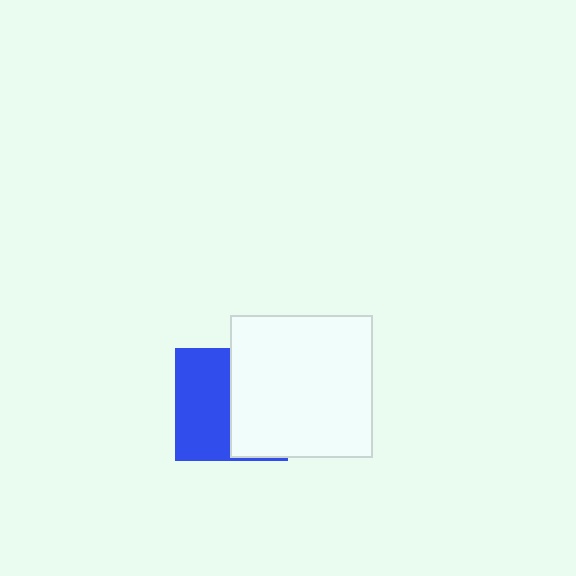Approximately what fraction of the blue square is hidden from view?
Roughly 50% of the blue square is hidden behind the white square.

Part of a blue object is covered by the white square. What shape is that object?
It is a square.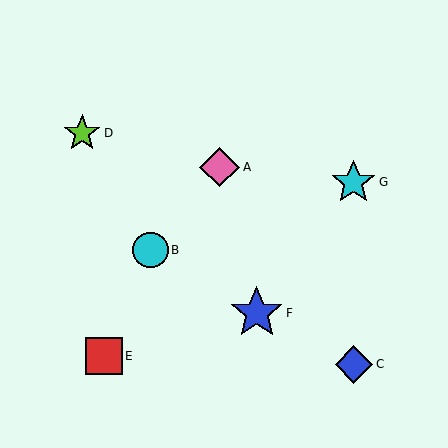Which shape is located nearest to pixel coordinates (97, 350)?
The red square (labeled E) at (104, 356) is nearest to that location.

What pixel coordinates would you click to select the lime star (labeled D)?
Click at (82, 133) to select the lime star D.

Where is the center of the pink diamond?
The center of the pink diamond is at (220, 167).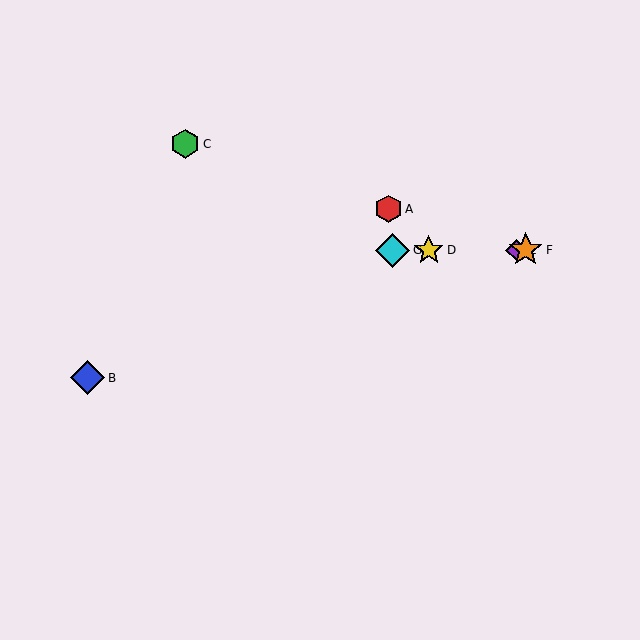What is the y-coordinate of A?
Object A is at y≈209.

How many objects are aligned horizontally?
4 objects (D, E, F, G) are aligned horizontally.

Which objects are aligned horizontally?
Objects D, E, F, G are aligned horizontally.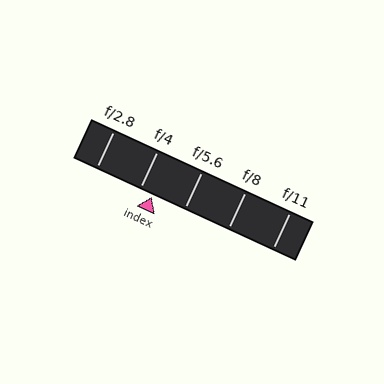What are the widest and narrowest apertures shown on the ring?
The widest aperture shown is f/2.8 and the narrowest is f/11.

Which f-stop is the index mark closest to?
The index mark is closest to f/4.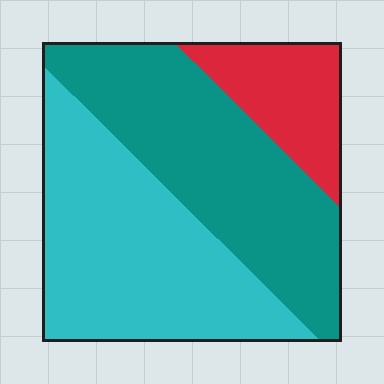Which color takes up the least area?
Red, at roughly 15%.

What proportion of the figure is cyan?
Cyan takes up about two fifths (2/5) of the figure.